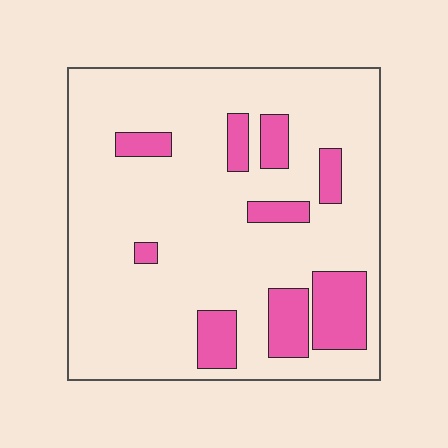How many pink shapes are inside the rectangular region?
9.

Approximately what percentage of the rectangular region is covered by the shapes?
Approximately 15%.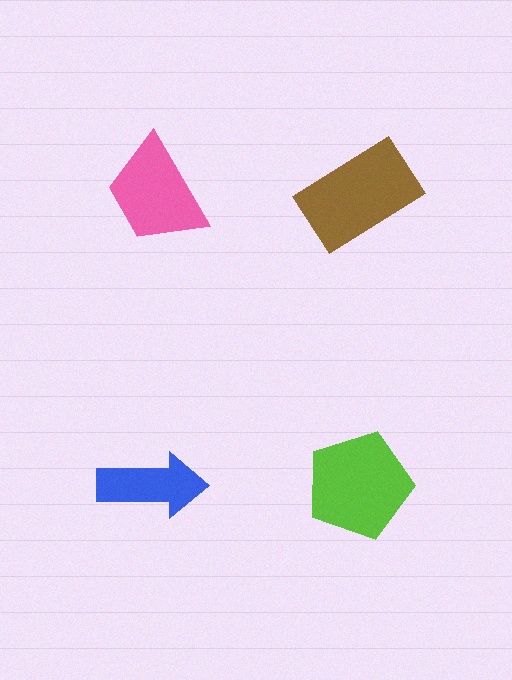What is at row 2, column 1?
A blue arrow.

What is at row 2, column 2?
A lime pentagon.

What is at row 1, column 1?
A pink trapezoid.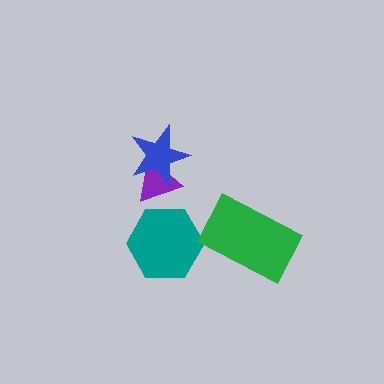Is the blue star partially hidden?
No, no other shape covers it.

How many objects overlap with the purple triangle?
1 object overlaps with the purple triangle.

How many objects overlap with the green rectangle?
0 objects overlap with the green rectangle.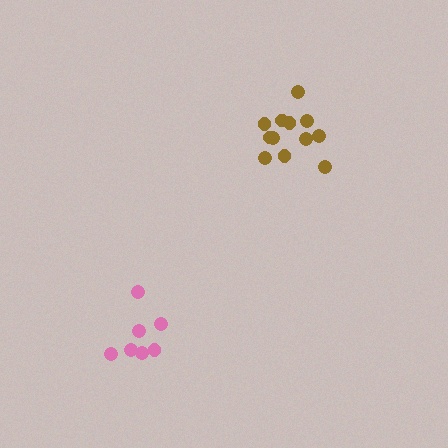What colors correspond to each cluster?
The clusters are colored: brown, pink.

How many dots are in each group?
Group 1: 12 dots, Group 2: 7 dots (19 total).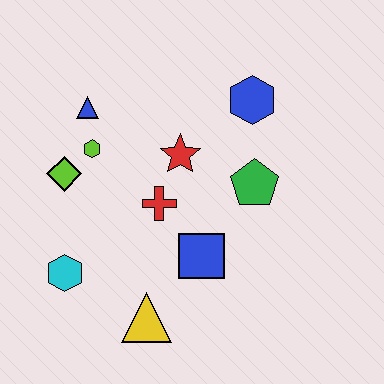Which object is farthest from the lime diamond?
The blue hexagon is farthest from the lime diamond.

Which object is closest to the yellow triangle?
The blue square is closest to the yellow triangle.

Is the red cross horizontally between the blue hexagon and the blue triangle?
Yes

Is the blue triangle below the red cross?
No